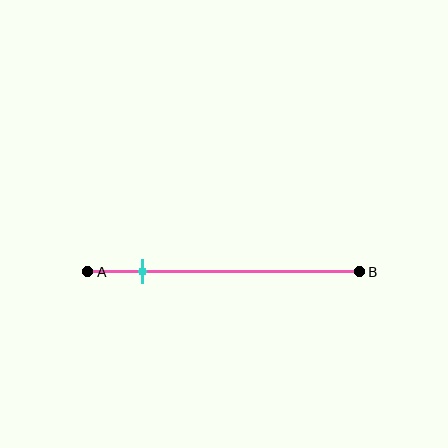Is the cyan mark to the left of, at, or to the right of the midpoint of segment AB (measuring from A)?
The cyan mark is to the left of the midpoint of segment AB.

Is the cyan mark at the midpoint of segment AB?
No, the mark is at about 20% from A, not at the 50% midpoint.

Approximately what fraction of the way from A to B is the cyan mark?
The cyan mark is approximately 20% of the way from A to B.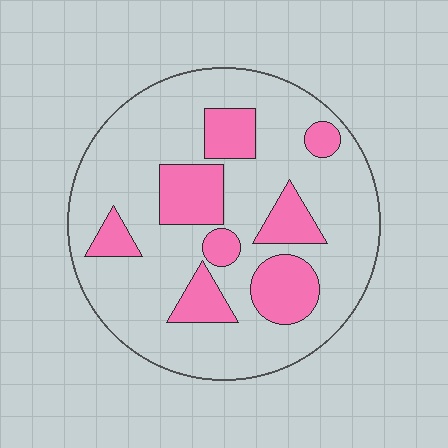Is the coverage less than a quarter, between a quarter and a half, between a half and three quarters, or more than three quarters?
Less than a quarter.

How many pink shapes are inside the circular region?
8.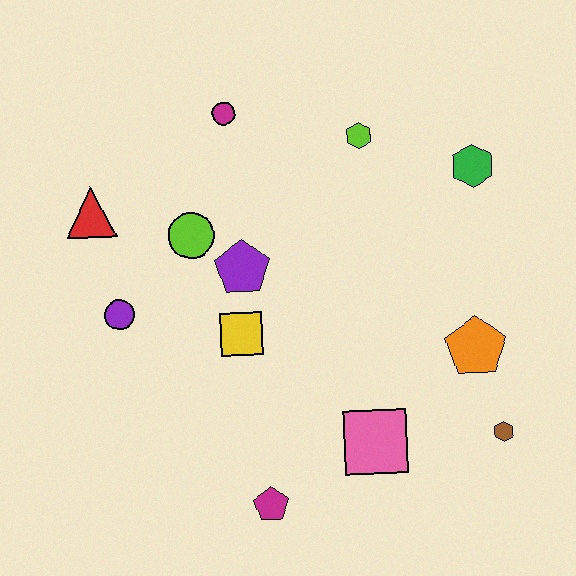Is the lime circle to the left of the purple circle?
No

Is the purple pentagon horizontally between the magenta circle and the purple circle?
No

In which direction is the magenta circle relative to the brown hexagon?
The magenta circle is above the brown hexagon.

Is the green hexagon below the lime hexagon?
Yes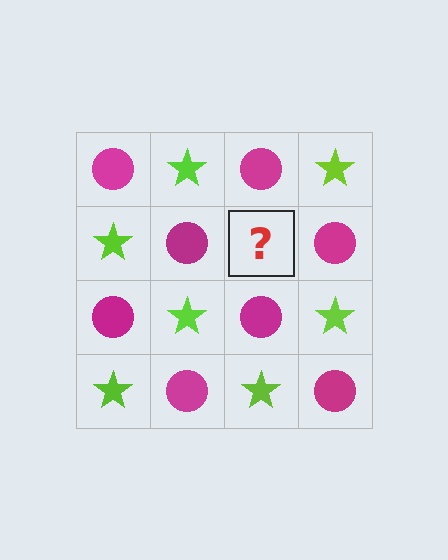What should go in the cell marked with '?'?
The missing cell should contain a lime star.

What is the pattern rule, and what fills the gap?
The rule is that it alternates magenta circle and lime star in a checkerboard pattern. The gap should be filled with a lime star.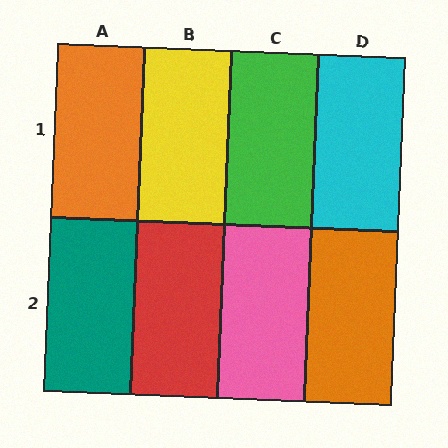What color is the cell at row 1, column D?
Cyan.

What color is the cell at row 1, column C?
Green.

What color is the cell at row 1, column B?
Yellow.